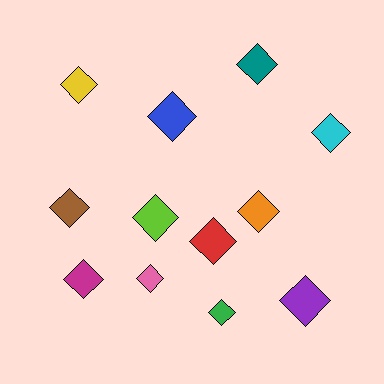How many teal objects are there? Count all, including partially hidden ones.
There is 1 teal object.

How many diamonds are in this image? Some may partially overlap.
There are 12 diamonds.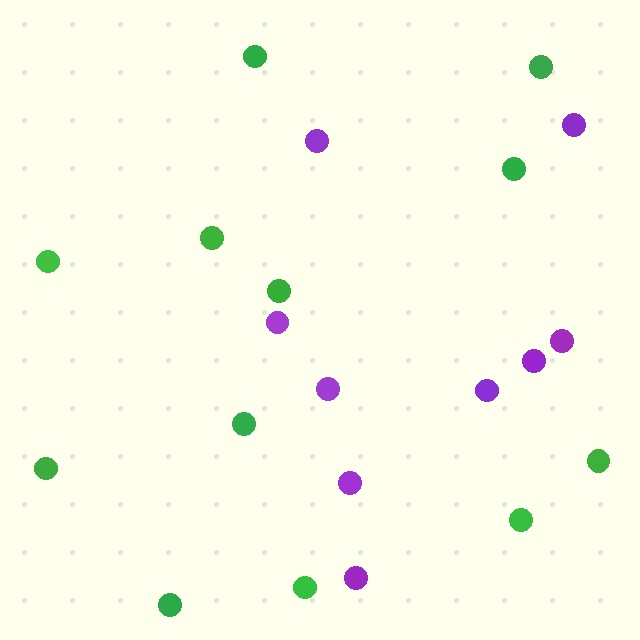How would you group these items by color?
There are 2 groups: one group of green circles (12) and one group of purple circles (9).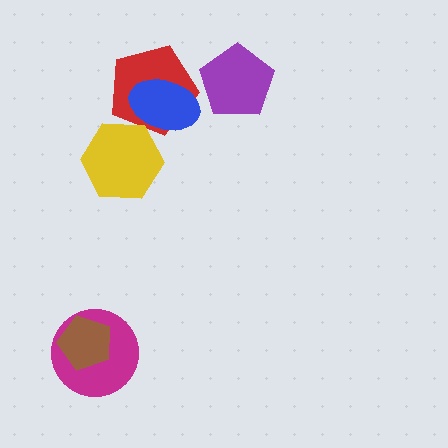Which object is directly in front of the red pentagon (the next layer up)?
The blue ellipse is directly in front of the red pentagon.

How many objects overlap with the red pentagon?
2 objects overlap with the red pentagon.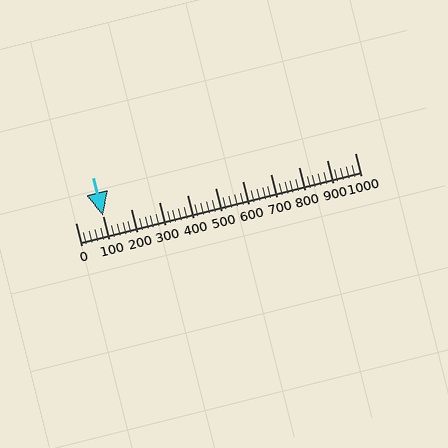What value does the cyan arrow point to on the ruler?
The cyan arrow points to approximately 100.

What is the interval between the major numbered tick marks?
The major tick marks are spaced 100 units apart.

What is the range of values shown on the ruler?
The ruler shows values from 0 to 1000.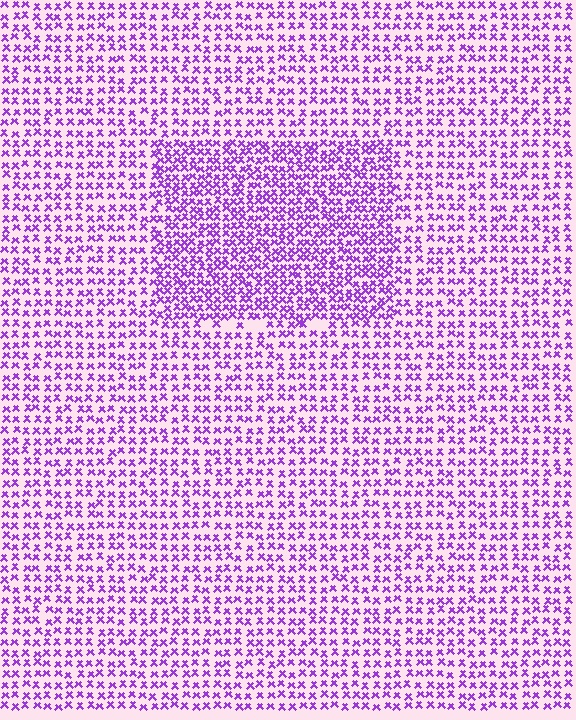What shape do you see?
I see a rectangle.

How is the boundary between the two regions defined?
The boundary is defined by a change in element density (approximately 1.7x ratio). All elements are the same color, size, and shape.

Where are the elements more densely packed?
The elements are more densely packed inside the rectangle boundary.